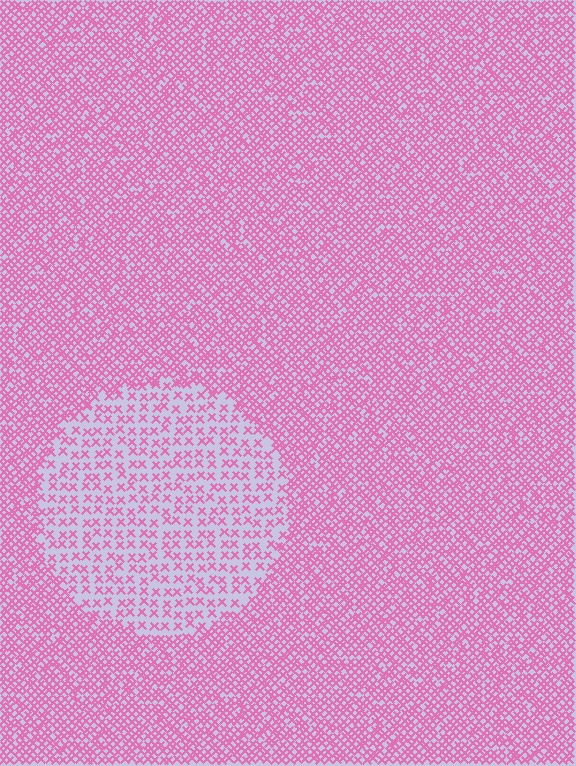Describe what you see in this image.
The image contains small pink elements arranged at two different densities. A circle-shaped region is visible where the elements are less densely packed than the surrounding area.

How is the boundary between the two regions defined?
The boundary is defined by a change in element density (approximately 2.3x ratio). All elements are the same color, size, and shape.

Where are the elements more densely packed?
The elements are more densely packed outside the circle boundary.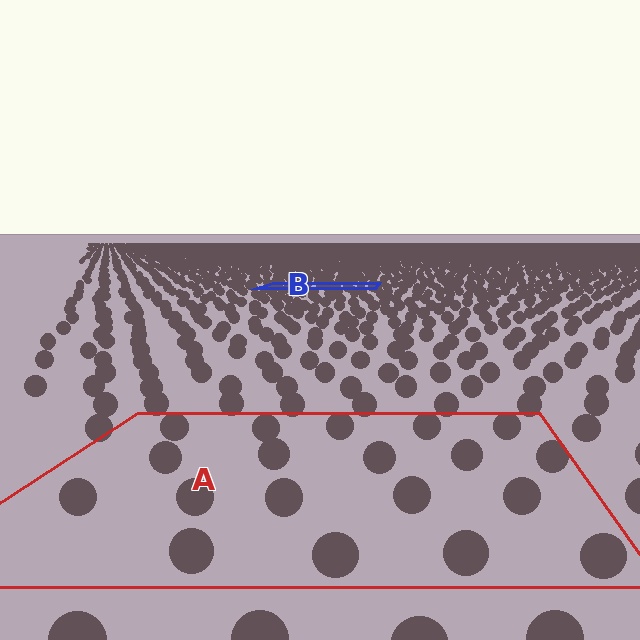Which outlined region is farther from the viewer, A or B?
Region B is farther from the viewer — the texture elements inside it appear smaller and more densely packed.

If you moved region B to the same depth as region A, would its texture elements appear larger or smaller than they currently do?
They would appear larger. At a closer depth, the same texture elements are projected at a bigger on-screen size.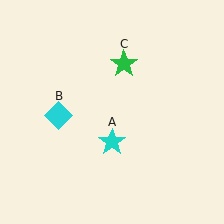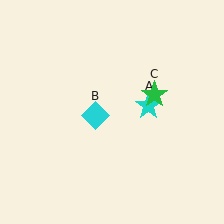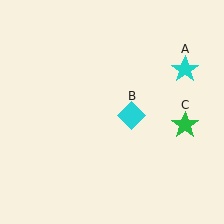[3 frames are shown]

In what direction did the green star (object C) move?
The green star (object C) moved down and to the right.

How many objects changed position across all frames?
3 objects changed position: cyan star (object A), cyan diamond (object B), green star (object C).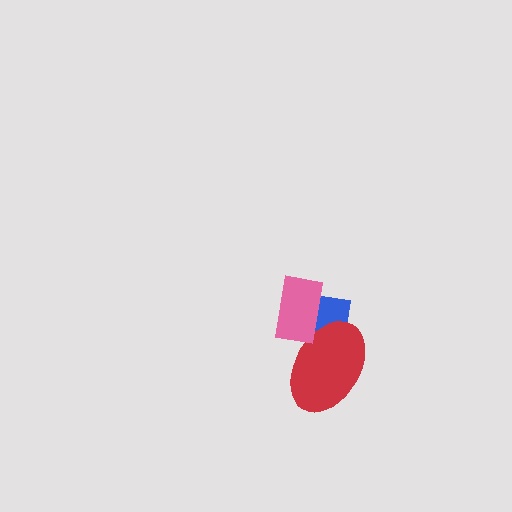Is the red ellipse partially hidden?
Yes, it is partially covered by another shape.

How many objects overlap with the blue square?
2 objects overlap with the blue square.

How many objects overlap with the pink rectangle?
2 objects overlap with the pink rectangle.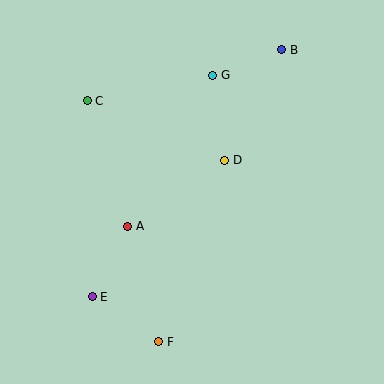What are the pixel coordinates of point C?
Point C is at (87, 101).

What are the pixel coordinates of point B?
Point B is at (282, 50).